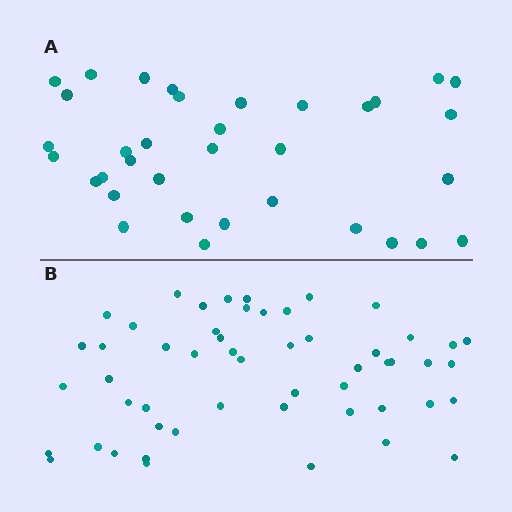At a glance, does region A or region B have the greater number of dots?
Region B (the bottom region) has more dots.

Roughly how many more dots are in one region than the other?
Region B has approximately 20 more dots than region A.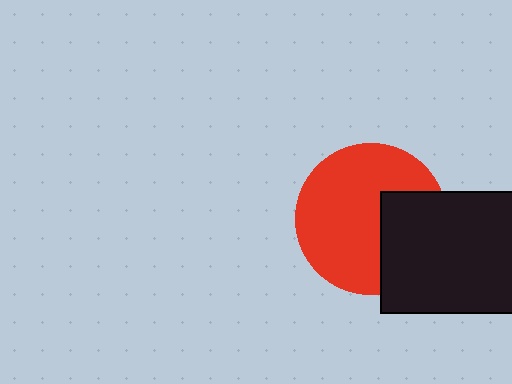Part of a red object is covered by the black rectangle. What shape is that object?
It is a circle.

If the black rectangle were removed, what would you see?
You would see the complete red circle.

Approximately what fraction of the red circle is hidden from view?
Roughly 31% of the red circle is hidden behind the black rectangle.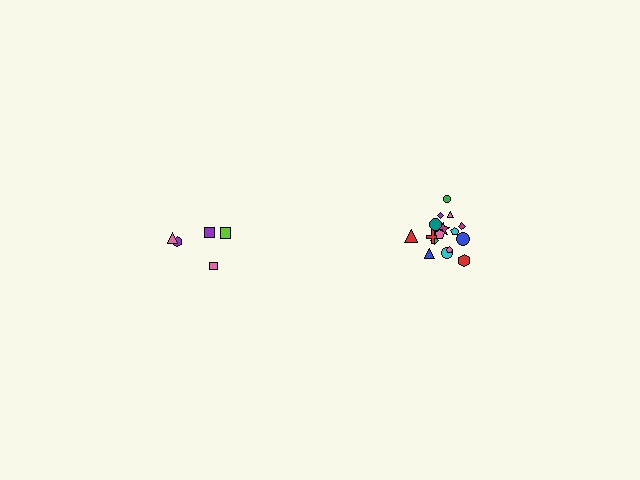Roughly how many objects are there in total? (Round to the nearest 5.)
Roughly 25 objects in total.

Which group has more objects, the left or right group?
The right group.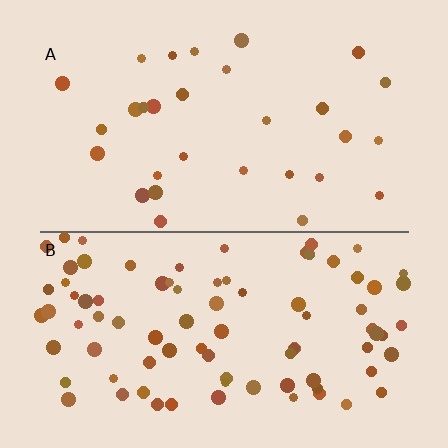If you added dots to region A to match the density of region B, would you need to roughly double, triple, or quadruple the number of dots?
Approximately triple.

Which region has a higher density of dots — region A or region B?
B (the bottom).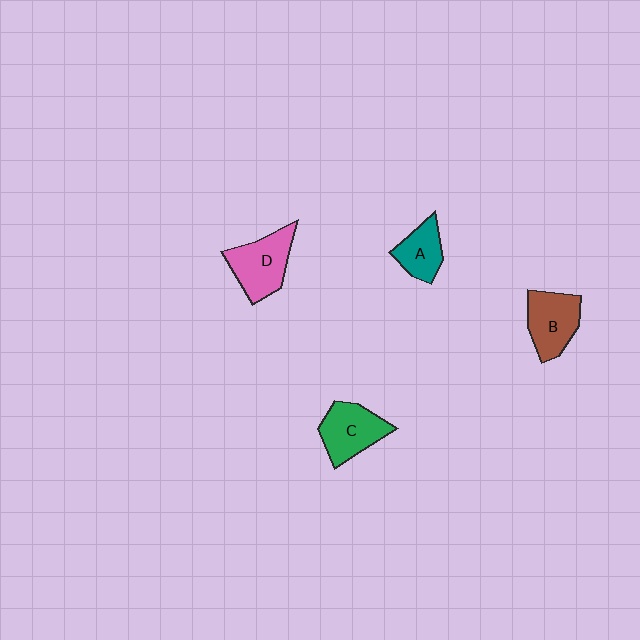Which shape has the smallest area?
Shape A (teal).